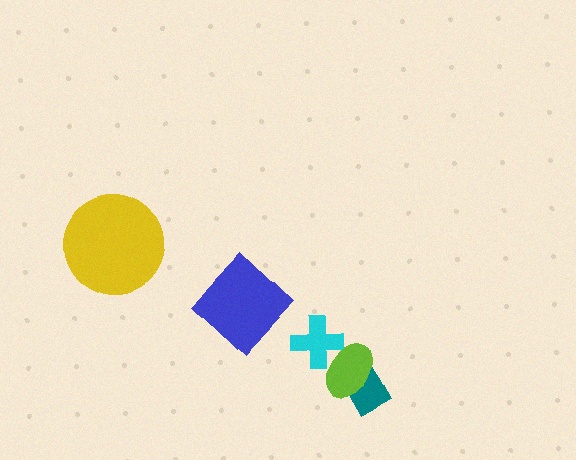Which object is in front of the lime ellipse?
The cyan cross is in front of the lime ellipse.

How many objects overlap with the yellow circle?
0 objects overlap with the yellow circle.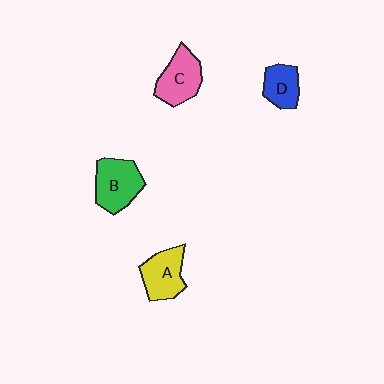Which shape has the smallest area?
Shape D (blue).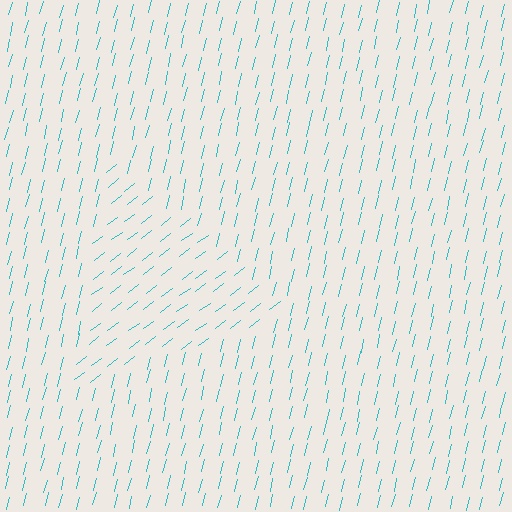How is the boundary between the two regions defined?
The boundary is defined purely by a change in line orientation (approximately 39 degrees difference). All lines are the same color and thickness.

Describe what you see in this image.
The image is filled with small cyan line segments. A triangle region in the image has lines oriented differently from the surrounding lines, creating a visible texture boundary.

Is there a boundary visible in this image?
Yes, there is a texture boundary formed by a change in line orientation.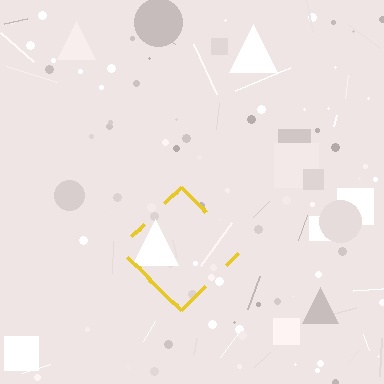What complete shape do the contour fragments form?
The contour fragments form a diamond.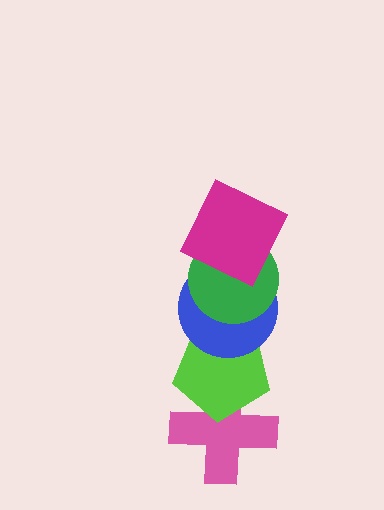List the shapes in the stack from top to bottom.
From top to bottom: the magenta square, the green circle, the blue circle, the lime pentagon, the pink cross.